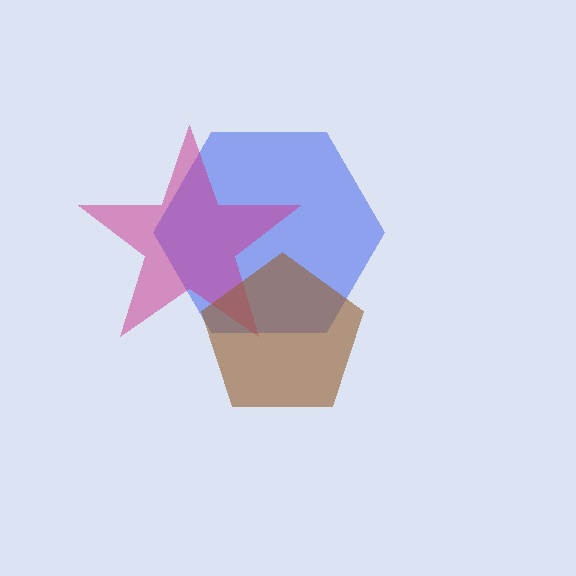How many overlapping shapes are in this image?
There are 3 overlapping shapes in the image.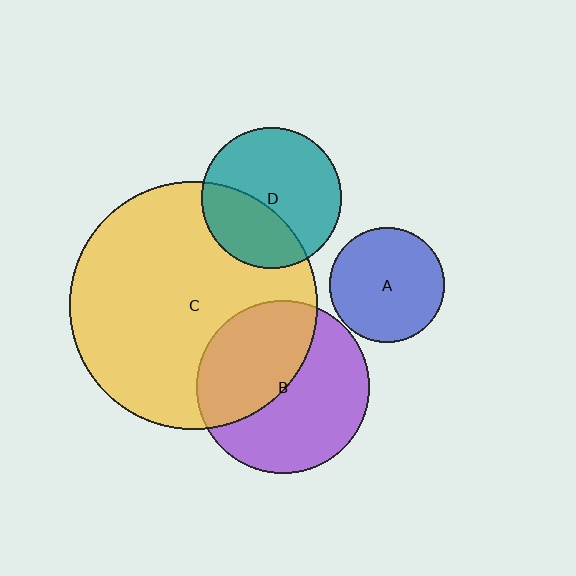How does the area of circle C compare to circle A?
Approximately 4.6 times.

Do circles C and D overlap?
Yes.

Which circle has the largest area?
Circle C (yellow).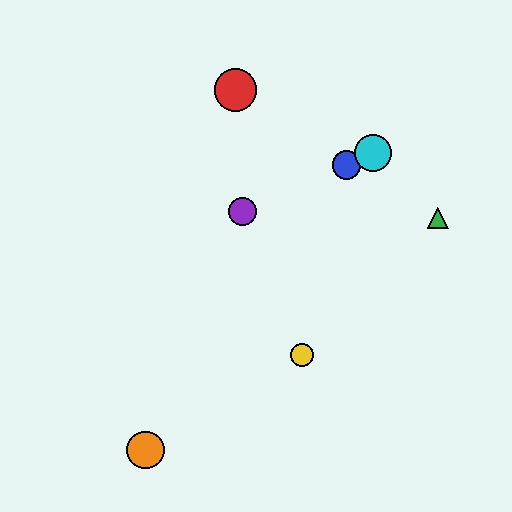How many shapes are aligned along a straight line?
3 shapes (the blue circle, the purple circle, the cyan circle) are aligned along a straight line.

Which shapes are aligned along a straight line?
The blue circle, the purple circle, the cyan circle are aligned along a straight line.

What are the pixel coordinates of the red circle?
The red circle is at (235, 90).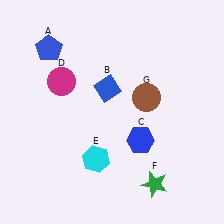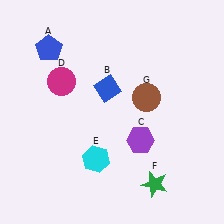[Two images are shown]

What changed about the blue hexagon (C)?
In Image 1, C is blue. In Image 2, it changed to purple.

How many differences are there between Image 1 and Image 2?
There is 1 difference between the two images.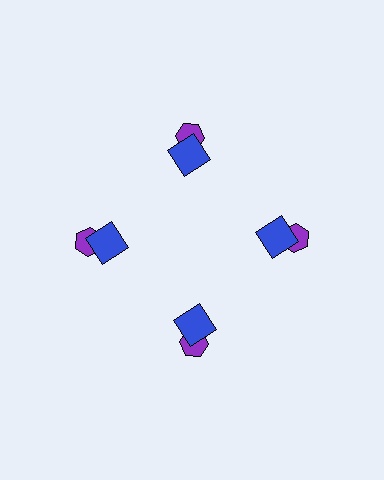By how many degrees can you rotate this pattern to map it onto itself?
The pattern maps onto itself every 90 degrees of rotation.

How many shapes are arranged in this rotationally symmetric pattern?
There are 8 shapes, arranged in 4 groups of 2.